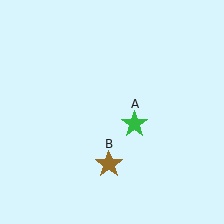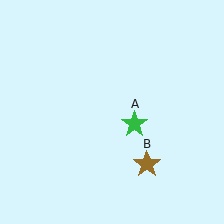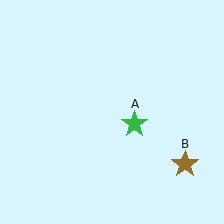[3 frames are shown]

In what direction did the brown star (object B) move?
The brown star (object B) moved right.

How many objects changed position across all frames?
1 object changed position: brown star (object B).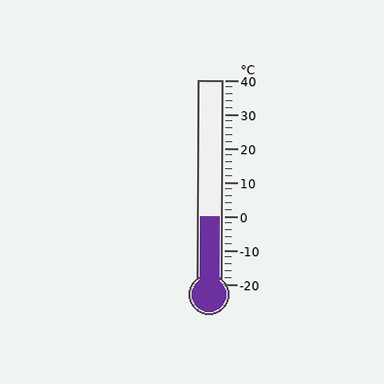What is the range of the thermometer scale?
The thermometer scale ranges from -20°C to 40°C.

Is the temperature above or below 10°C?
The temperature is below 10°C.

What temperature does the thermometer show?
The thermometer shows approximately 0°C.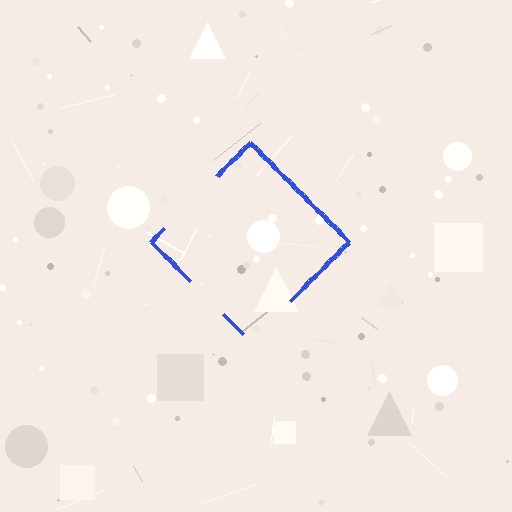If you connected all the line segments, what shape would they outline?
They would outline a diamond.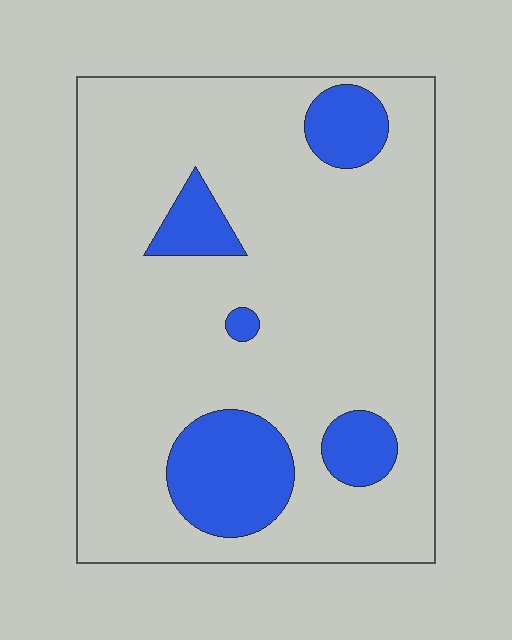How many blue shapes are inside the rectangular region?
5.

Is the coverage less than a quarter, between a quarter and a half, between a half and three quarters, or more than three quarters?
Less than a quarter.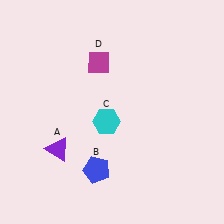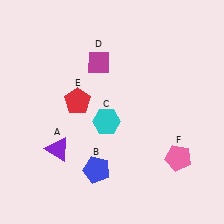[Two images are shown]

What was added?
A red pentagon (E), a pink pentagon (F) were added in Image 2.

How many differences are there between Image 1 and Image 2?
There are 2 differences between the two images.